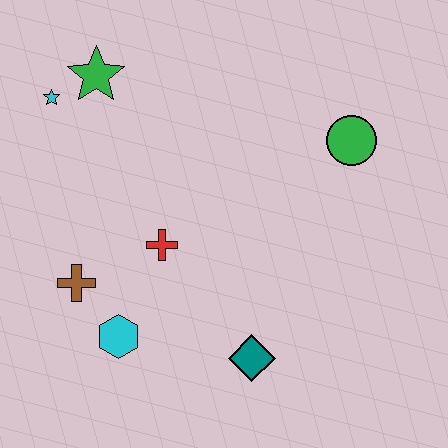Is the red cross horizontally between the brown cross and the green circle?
Yes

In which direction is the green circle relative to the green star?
The green circle is to the right of the green star.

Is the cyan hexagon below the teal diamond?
No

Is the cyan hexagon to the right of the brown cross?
Yes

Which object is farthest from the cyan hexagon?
The green circle is farthest from the cyan hexagon.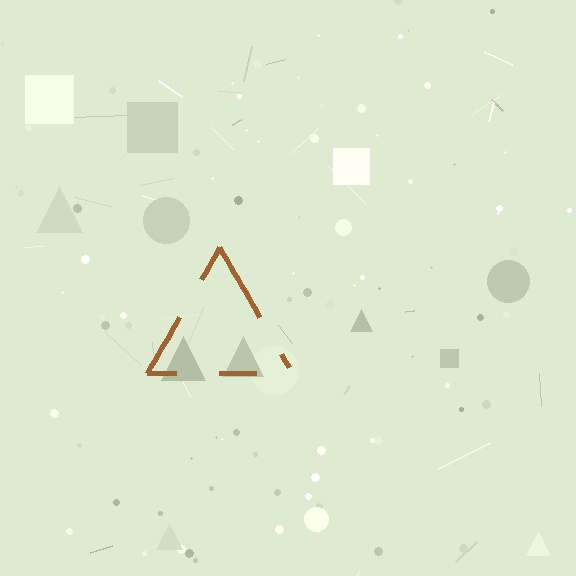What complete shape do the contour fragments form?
The contour fragments form a triangle.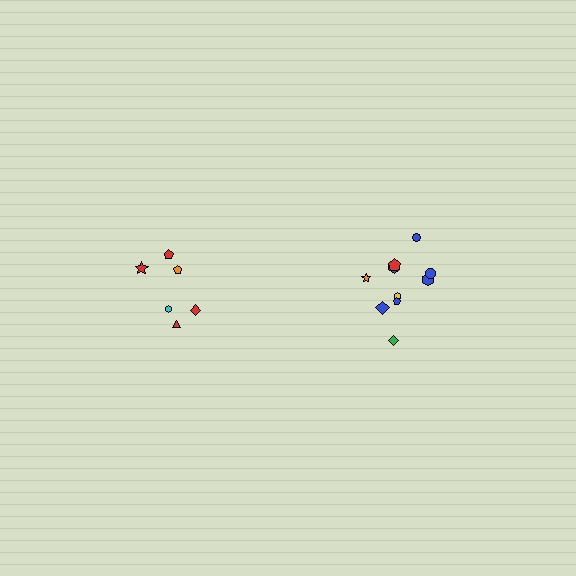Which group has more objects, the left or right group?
The right group.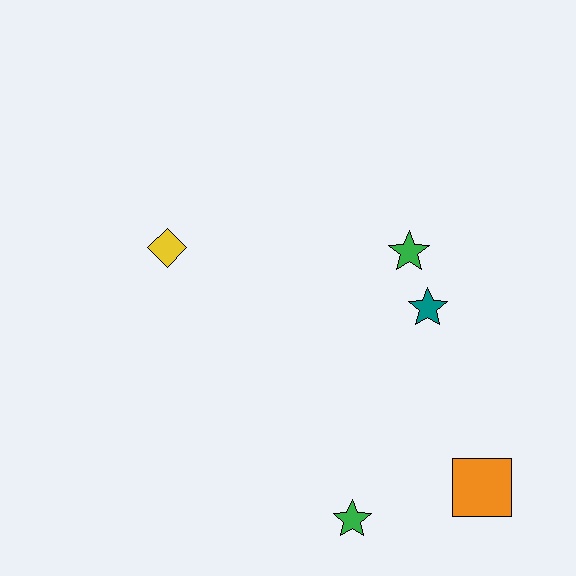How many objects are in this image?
There are 5 objects.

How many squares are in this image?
There is 1 square.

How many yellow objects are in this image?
There is 1 yellow object.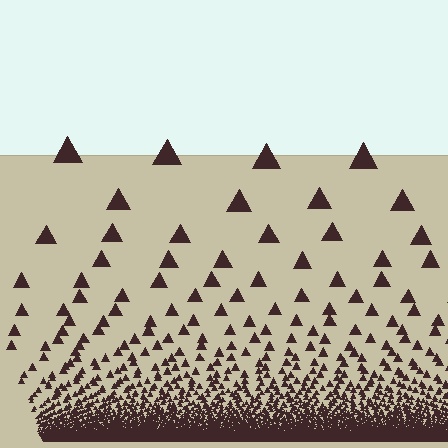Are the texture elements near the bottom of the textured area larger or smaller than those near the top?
Smaller. The gradient is inverted — elements near the bottom are smaller and denser.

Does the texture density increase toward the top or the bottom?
Density increases toward the bottom.